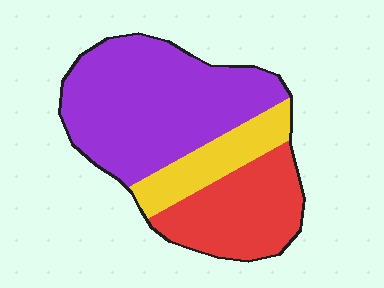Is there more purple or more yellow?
Purple.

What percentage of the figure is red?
Red covers 29% of the figure.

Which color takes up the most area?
Purple, at roughly 55%.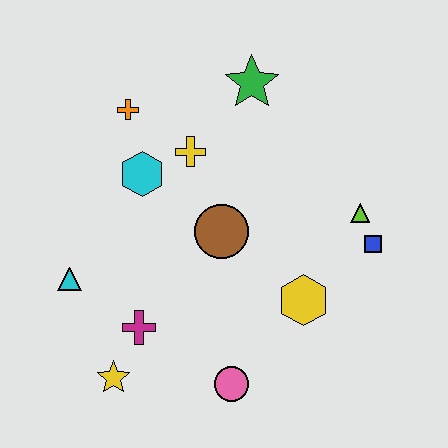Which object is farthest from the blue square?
The cyan triangle is farthest from the blue square.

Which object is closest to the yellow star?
The magenta cross is closest to the yellow star.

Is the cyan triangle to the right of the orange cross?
No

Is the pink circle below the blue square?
Yes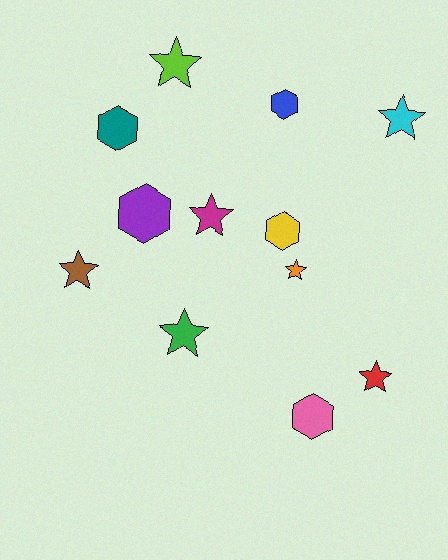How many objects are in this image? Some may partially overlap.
There are 12 objects.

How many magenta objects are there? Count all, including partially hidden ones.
There is 1 magenta object.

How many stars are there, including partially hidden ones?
There are 7 stars.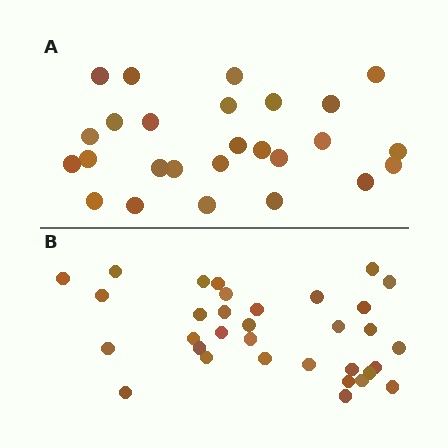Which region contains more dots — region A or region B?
Region B (the bottom region) has more dots.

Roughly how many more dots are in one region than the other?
Region B has roughly 8 or so more dots than region A.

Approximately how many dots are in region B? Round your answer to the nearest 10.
About 30 dots. (The exact count is 33, which rounds to 30.)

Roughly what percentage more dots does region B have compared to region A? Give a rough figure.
About 25% more.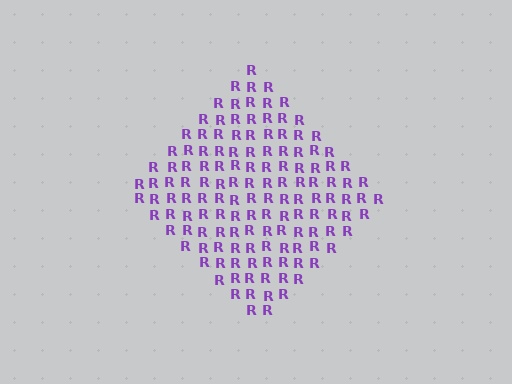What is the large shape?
The large shape is a diamond.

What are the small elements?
The small elements are letter R's.